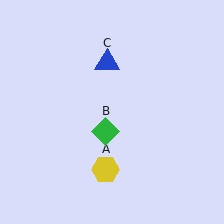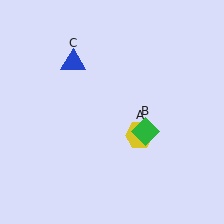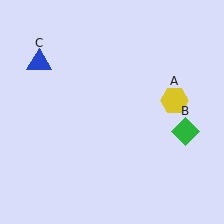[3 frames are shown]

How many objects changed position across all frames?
3 objects changed position: yellow hexagon (object A), green diamond (object B), blue triangle (object C).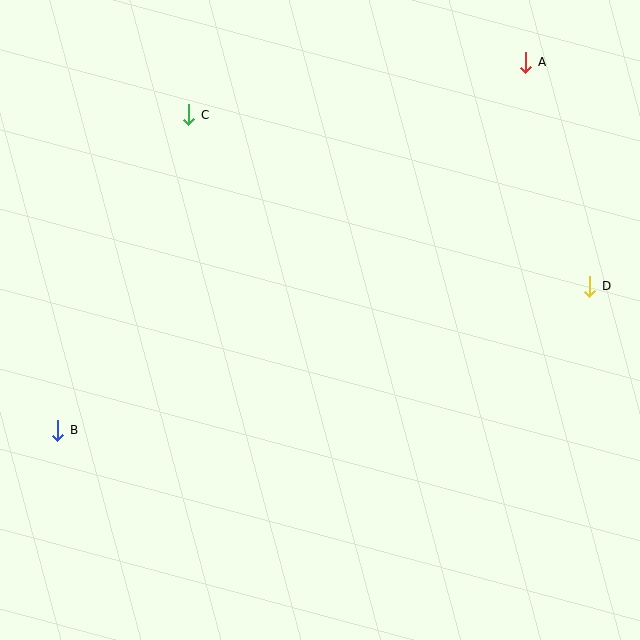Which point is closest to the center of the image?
Point C at (189, 115) is closest to the center.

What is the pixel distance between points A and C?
The distance between A and C is 341 pixels.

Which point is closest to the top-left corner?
Point C is closest to the top-left corner.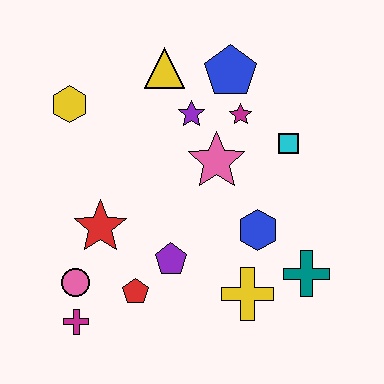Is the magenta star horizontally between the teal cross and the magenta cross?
Yes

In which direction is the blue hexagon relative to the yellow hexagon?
The blue hexagon is to the right of the yellow hexagon.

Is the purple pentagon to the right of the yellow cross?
No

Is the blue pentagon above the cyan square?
Yes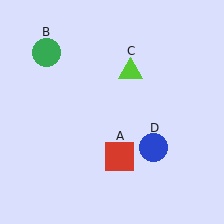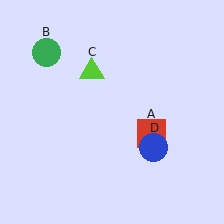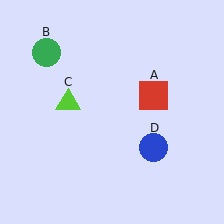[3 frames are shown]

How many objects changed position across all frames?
2 objects changed position: red square (object A), lime triangle (object C).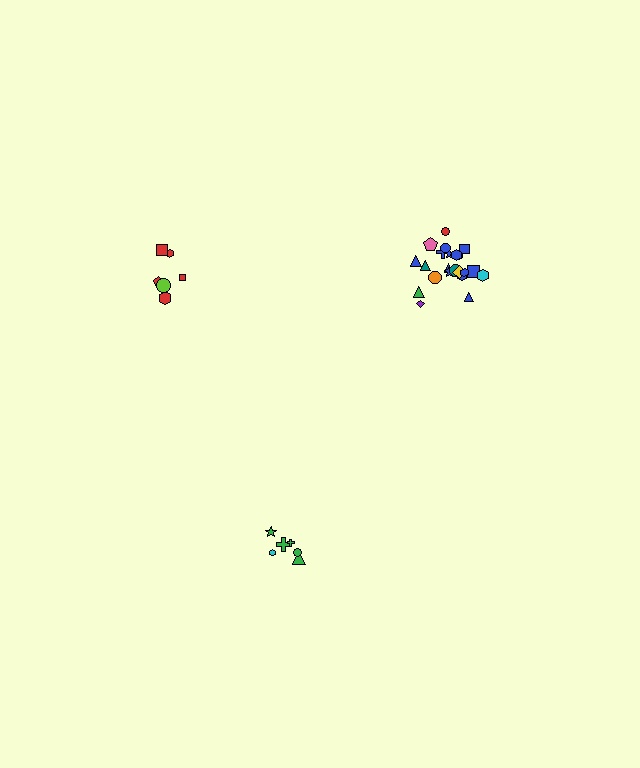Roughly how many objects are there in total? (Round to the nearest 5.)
Roughly 35 objects in total.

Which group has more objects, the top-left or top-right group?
The top-right group.